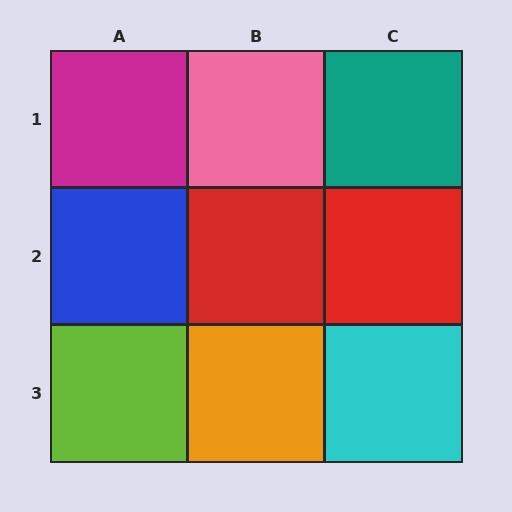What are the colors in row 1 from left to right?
Magenta, pink, teal.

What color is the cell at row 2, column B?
Red.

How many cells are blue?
1 cell is blue.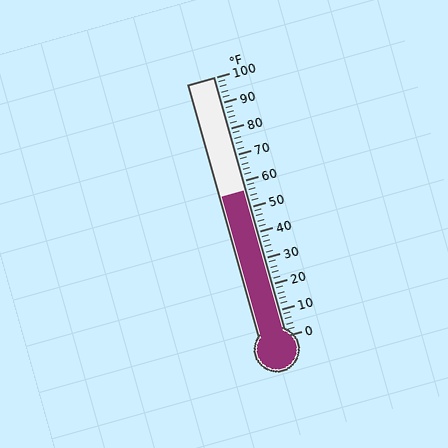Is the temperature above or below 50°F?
The temperature is above 50°F.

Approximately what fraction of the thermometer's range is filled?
The thermometer is filled to approximately 55% of its range.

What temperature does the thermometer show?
The thermometer shows approximately 56°F.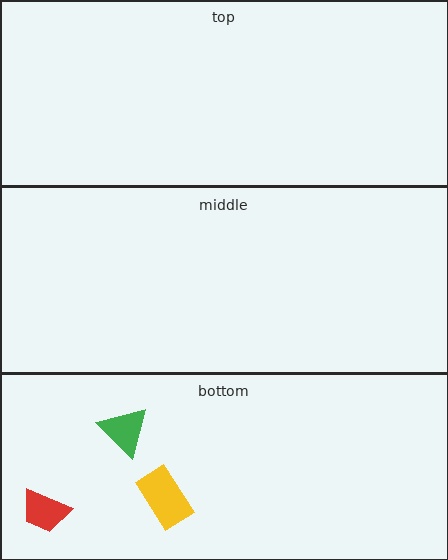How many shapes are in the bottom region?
3.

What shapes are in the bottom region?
The red trapezoid, the green triangle, the yellow rectangle.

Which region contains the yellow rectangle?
The bottom region.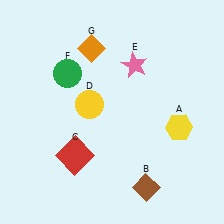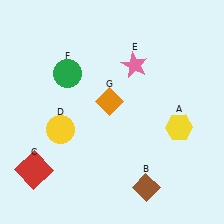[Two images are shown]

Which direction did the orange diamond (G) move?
The orange diamond (G) moved down.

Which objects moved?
The objects that moved are: the red square (C), the yellow circle (D), the orange diamond (G).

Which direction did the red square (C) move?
The red square (C) moved left.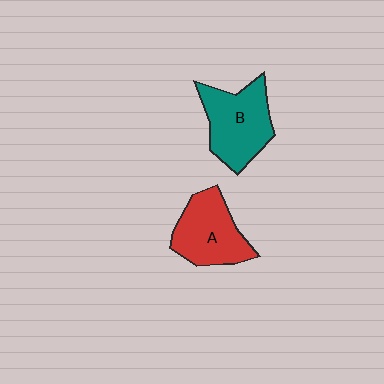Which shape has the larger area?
Shape B (teal).